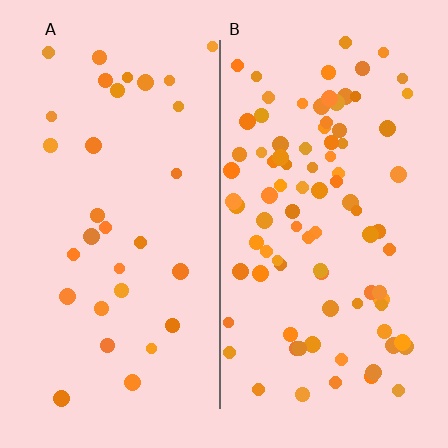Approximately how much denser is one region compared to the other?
Approximately 2.8× — region B over region A.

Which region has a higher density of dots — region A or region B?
B (the right).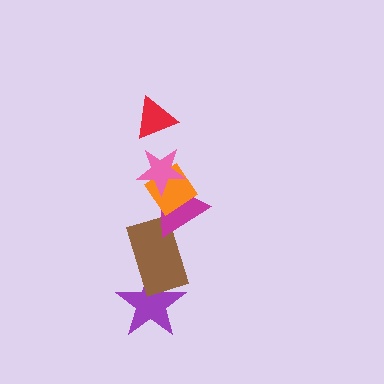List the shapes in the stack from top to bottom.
From top to bottom: the red triangle, the pink star, the orange diamond, the magenta triangle, the brown rectangle, the purple star.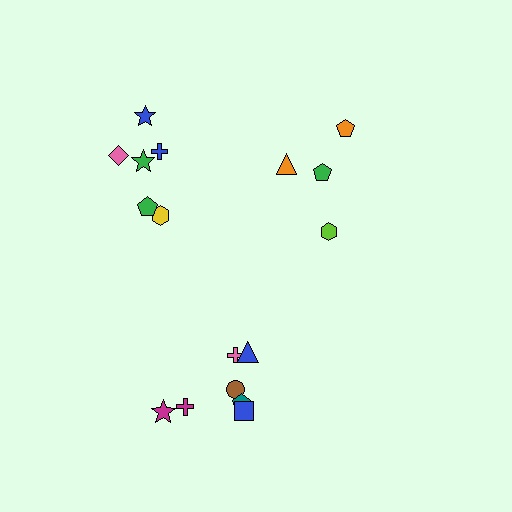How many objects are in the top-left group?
There are 6 objects.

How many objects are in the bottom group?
There are 7 objects.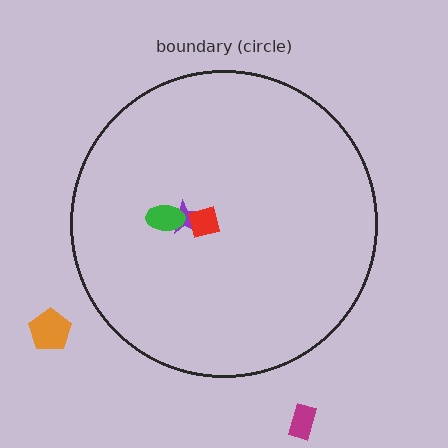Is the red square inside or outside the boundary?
Inside.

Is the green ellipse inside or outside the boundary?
Inside.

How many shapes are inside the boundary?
3 inside, 2 outside.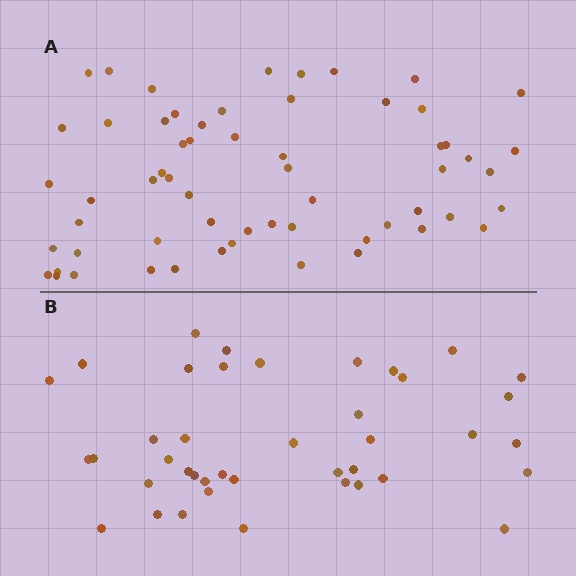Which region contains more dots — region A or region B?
Region A (the top region) has more dots.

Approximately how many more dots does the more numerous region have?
Region A has approximately 20 more dots than region B.